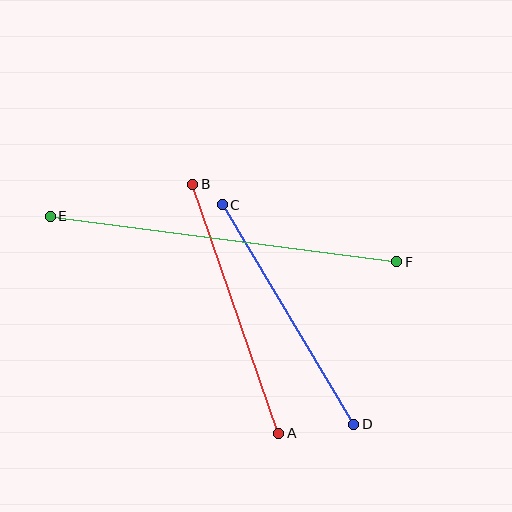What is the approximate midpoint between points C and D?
The midpoint is at approximately (288, 314) pixels.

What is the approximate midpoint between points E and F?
The midpoint is at approximately (224, 239) pixels.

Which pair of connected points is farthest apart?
Points E and F are farthest apart.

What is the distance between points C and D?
The distance is approximately 256 pixels.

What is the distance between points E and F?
The distance is approximately 349 pixels.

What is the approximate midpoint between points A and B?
The midpoint is at approximately (236, 309) pixels.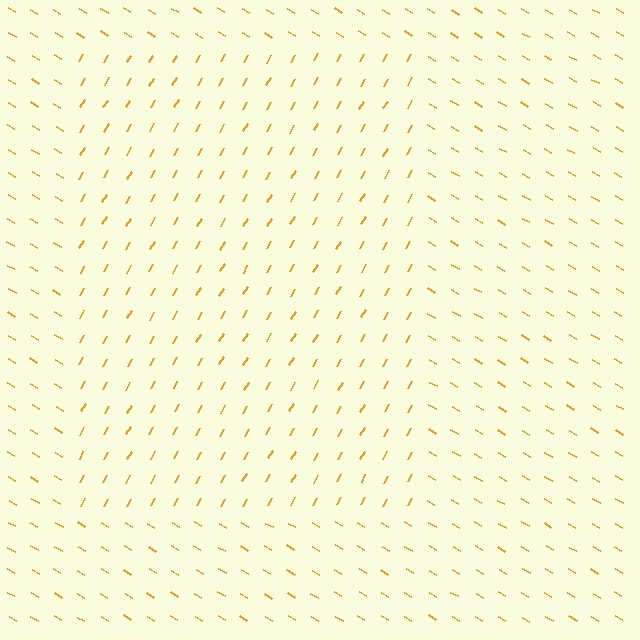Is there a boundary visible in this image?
Yes, there is a texture boundary formed by a change in line orientation.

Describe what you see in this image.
The image is filled with small orange line segments. A rectangle region in the image has lines oriented differently from the surrounding lines, creating a visible texture boundary.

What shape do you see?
I see a rectangle.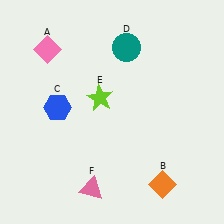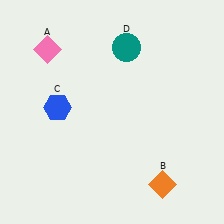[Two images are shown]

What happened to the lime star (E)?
The lime star (E) was removed in Image 2. It was in the top-left area of Image 1.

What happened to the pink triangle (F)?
The pink triangle (F) was removed in Image 2. It was in the bottom-left area of Image 1.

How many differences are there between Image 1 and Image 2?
There are 2 differences between the two images.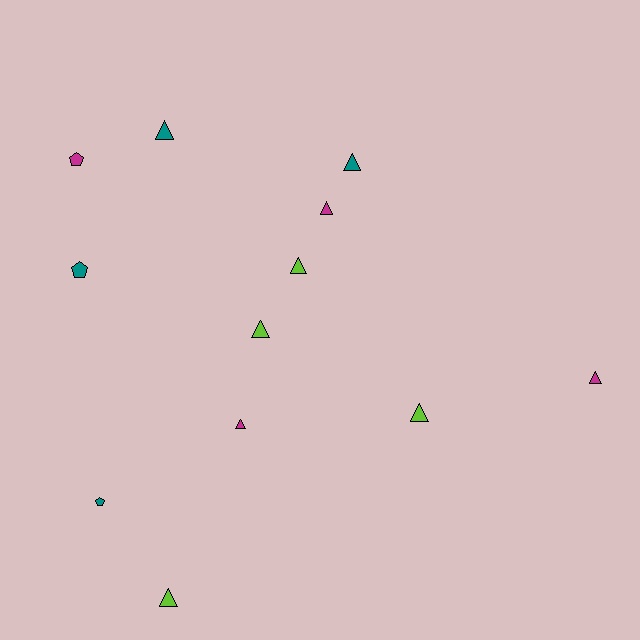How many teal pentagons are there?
There are 2 teal pentagons.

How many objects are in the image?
There are 12 objects.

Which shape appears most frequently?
Triangle, with 9 objects.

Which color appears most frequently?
Teal, with 4 objects.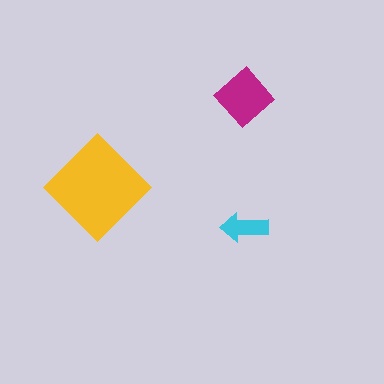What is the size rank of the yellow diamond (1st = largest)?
1st.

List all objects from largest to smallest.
The yellow diamond, the magenta diamond, the cyan arrow.